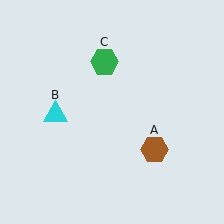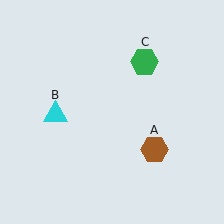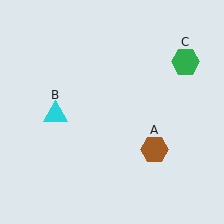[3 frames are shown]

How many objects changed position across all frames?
1 object changed position: green hexagon (object C).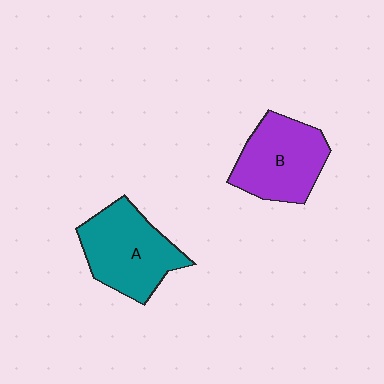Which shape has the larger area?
Shape A (teal).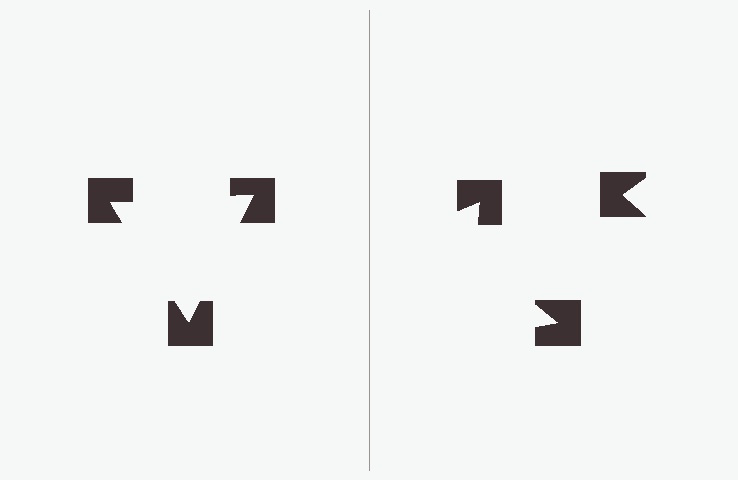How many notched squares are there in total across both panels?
6 — 3 on each side.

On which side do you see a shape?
An illusory triangle appears on the left side. On the right side the wedge cuts are rotated, so no coherent shape forms.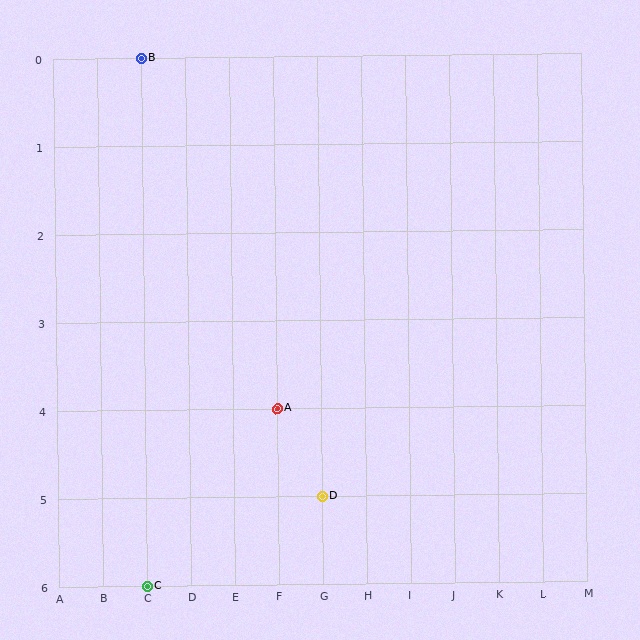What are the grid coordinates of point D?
Point D is at grid coordinates (G, 5).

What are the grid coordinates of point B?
Point B is at grid coordinates (C, 0).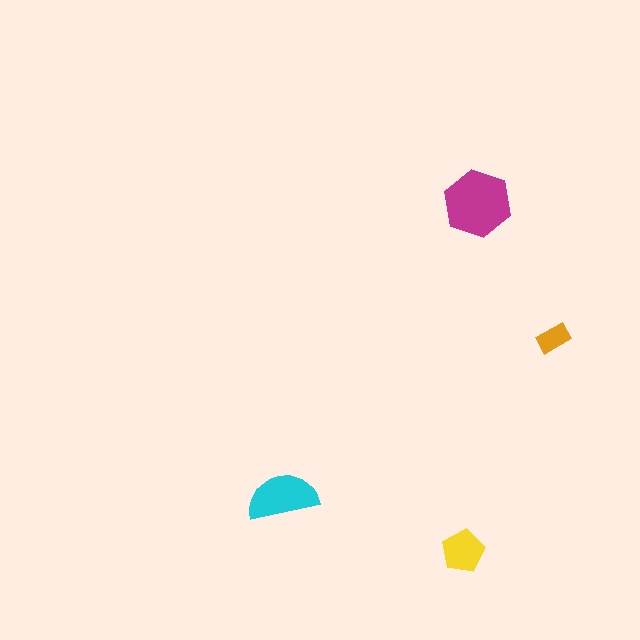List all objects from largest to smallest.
The magenta hexagon, the cyan semicircle, the yellow pentagon, the orange rectangle.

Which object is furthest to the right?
The orange rectangle is rightmost.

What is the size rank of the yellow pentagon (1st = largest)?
3rd.